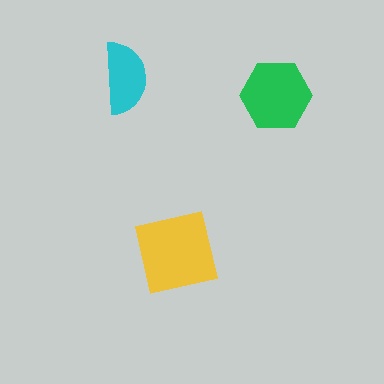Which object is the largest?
The yellow square.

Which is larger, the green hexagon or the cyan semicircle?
The green hexagon.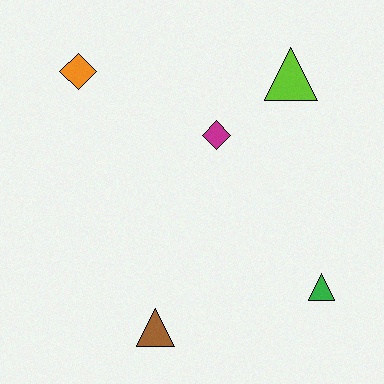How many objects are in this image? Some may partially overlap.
There are 5 objects.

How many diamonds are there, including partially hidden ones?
There are 2 diamonds.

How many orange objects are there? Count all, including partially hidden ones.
There is 1 orange object.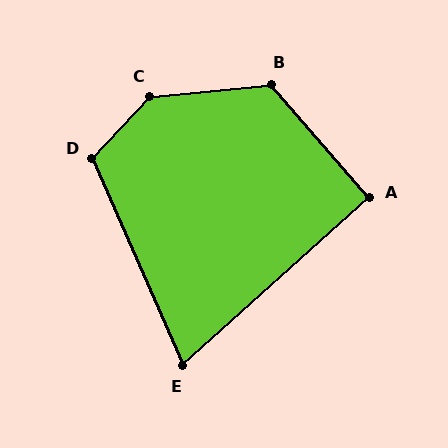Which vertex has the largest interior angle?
C, at approximately 139 degrees.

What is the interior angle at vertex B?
Approximately 125 degrees (obtuse).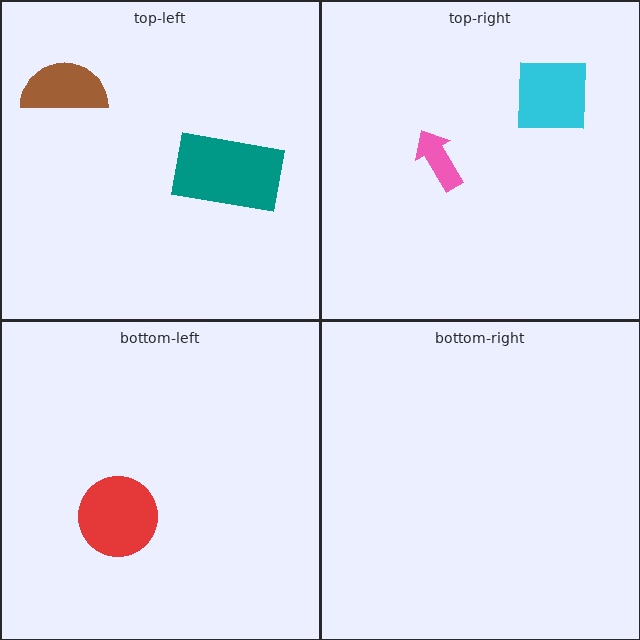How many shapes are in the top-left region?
2.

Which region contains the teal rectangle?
The top-left region.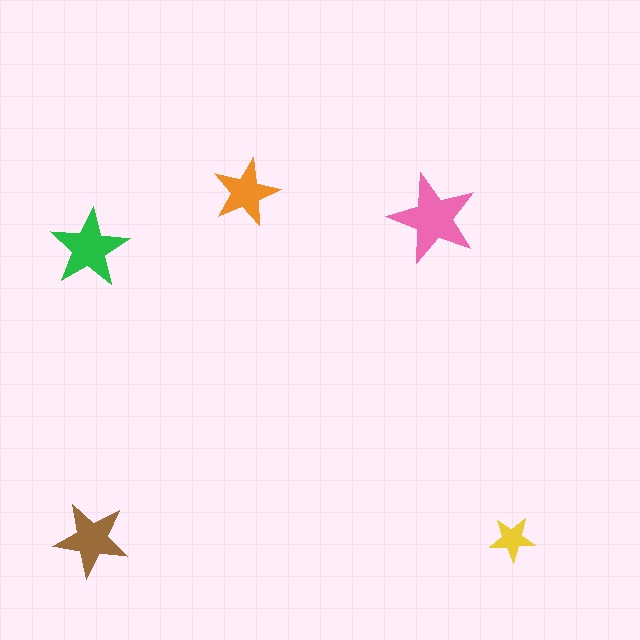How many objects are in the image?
There are 5 objects in the image.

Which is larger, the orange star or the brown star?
The brown one.